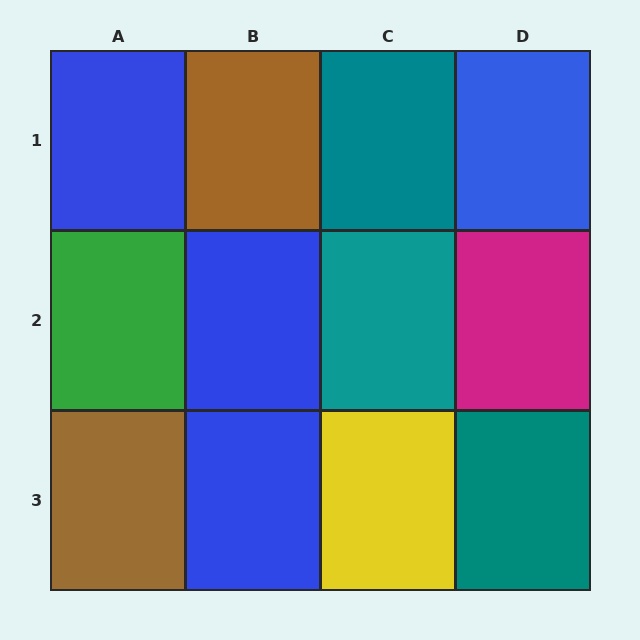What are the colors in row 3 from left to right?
Brown, blue, yellow, teal.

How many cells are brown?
2 cells are brown.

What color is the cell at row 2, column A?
Green.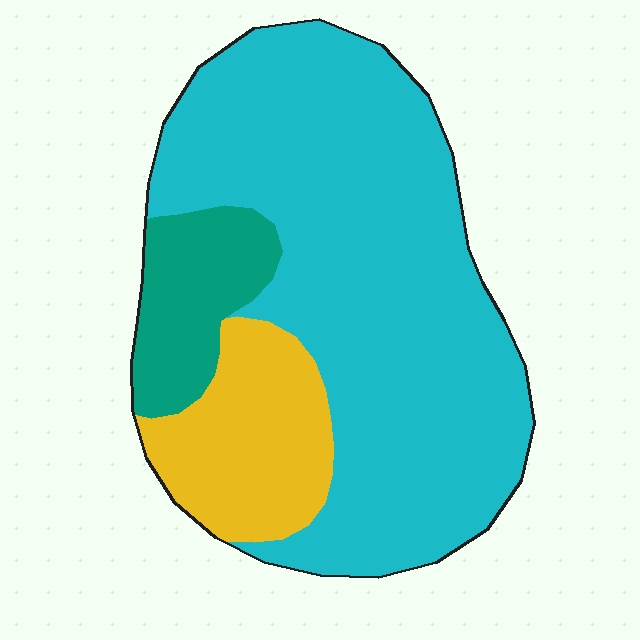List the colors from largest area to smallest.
From largest to smallest: cyan, yellow, teal.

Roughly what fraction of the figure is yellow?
Yellow covers about 15% of the figure.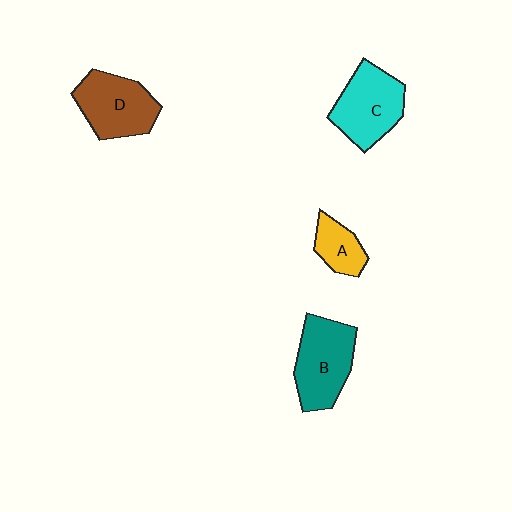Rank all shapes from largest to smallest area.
From largest to smallest: B (teal), C (cyan), D (brown), A (yellow).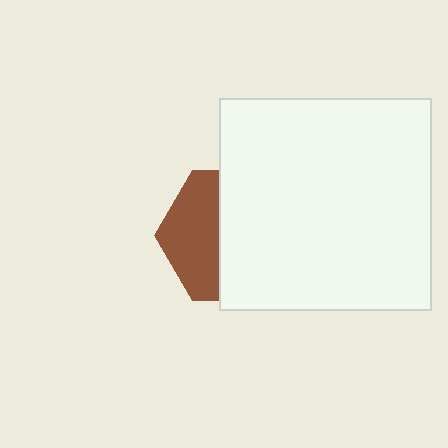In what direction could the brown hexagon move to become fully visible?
The brown hexagon could move left. That would shift it out from behind the white square entirely.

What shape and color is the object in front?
The object in front is a white square.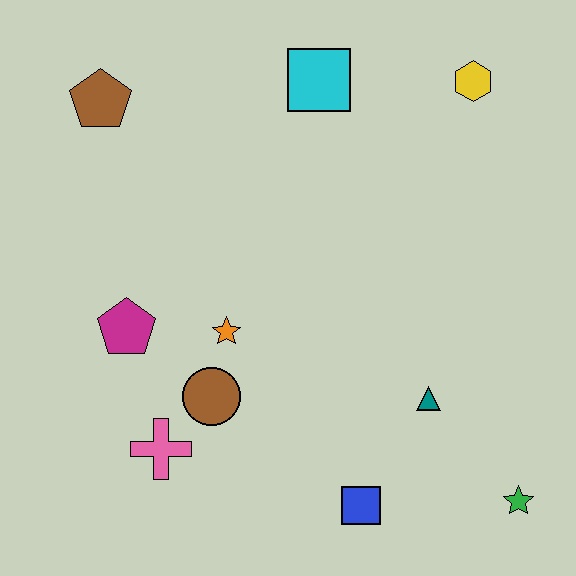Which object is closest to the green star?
The teal triangle is closest to the green star.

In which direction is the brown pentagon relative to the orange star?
The brown pentagon is above the orange star.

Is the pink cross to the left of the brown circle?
Yes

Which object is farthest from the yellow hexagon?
The pink cross is farthest from the yellow hexagon.